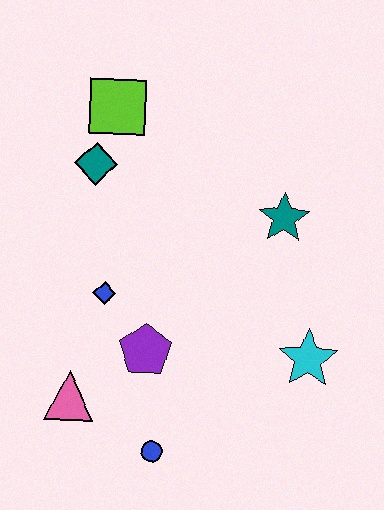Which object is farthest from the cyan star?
The lime square is farthest from the cyan star.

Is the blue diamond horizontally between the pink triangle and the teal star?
Yes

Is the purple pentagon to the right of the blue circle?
No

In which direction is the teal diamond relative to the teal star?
The teal diamond is to the left of the teal star.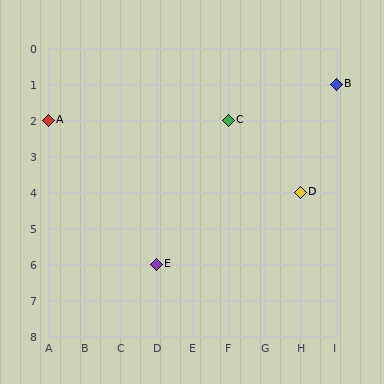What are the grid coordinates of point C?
Point C is at grid coordinates (F, 2).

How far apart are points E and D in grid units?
Points E and D are 4 columns and 2 rows apart (about 4.5 grid units diagonally).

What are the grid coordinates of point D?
Point D is at grid coordinates (H, 4).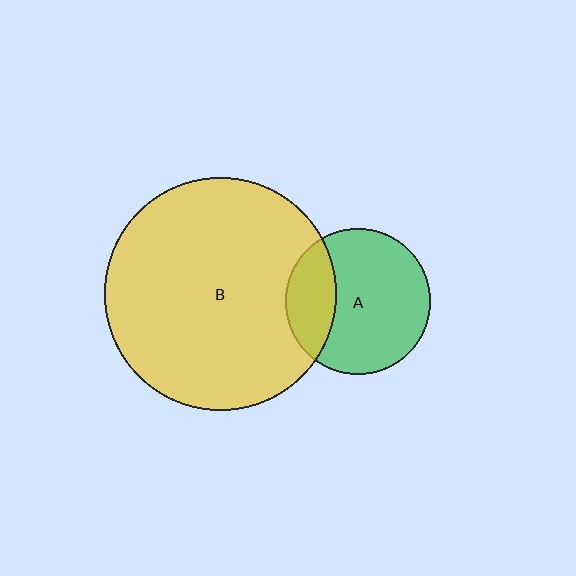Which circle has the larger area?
Circle B (yellow).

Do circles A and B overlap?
Yes.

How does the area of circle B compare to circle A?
Approximately 2.6 times.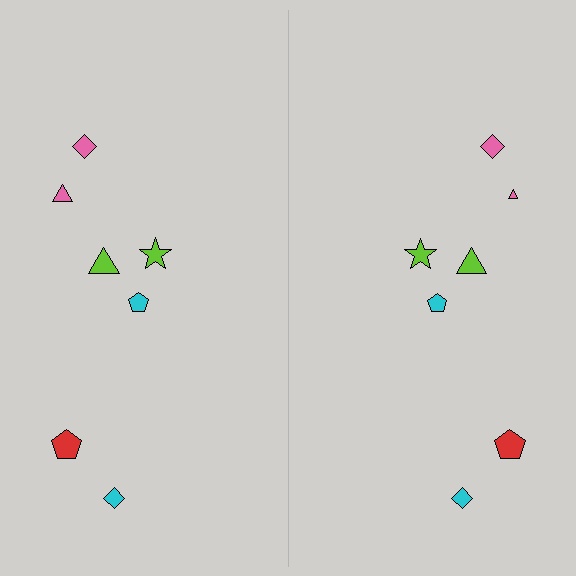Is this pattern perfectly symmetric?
No, the pattern is not perfectly symmetric. The pink triangle on the right side has a different size than its mirror counterpart.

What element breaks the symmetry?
The pink triangle on the right side has a different size than its mirror counterpart.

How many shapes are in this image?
There are 14 shapes in this image.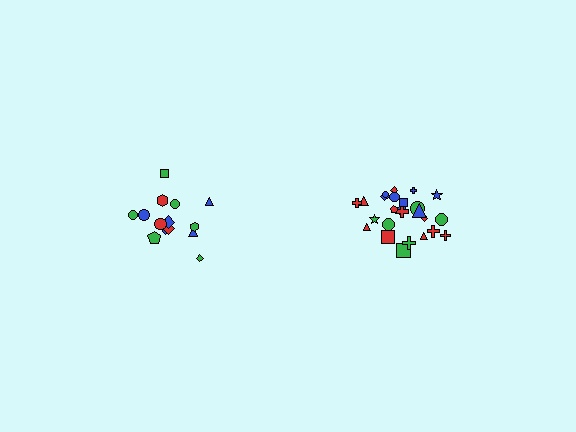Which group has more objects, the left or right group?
The right group.